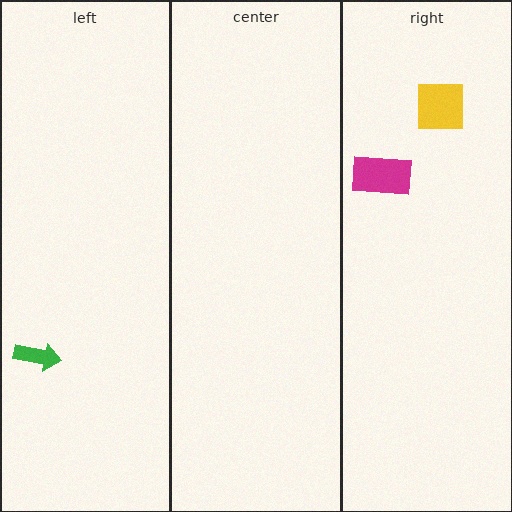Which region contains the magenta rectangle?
The right region.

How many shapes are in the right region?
2.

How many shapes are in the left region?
1.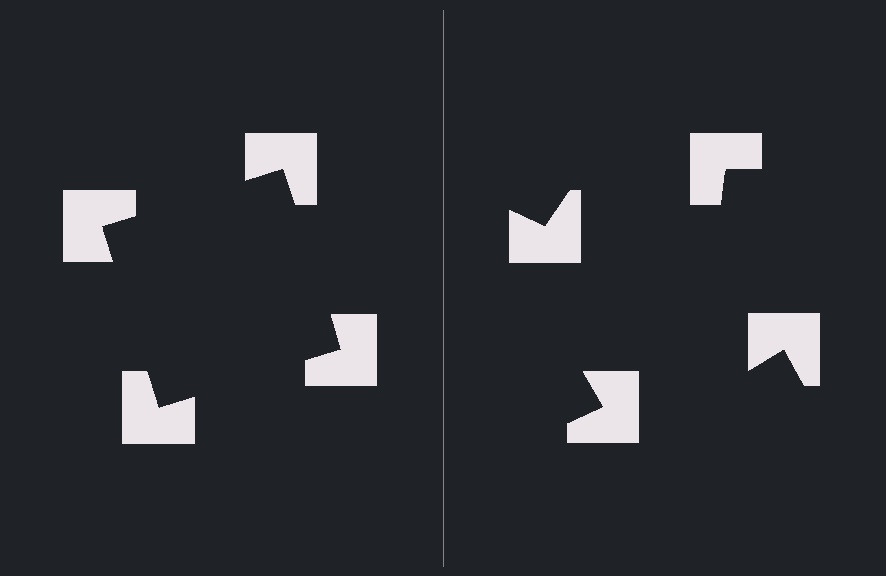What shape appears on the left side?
An illusory square.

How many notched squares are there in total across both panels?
8 — 4 on each side.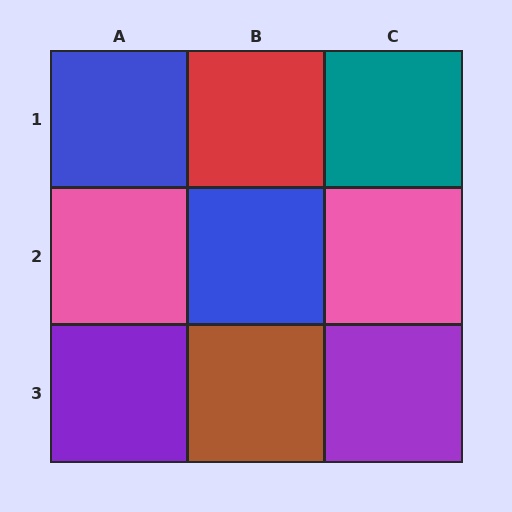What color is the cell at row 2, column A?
Pink.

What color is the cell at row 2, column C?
Pink.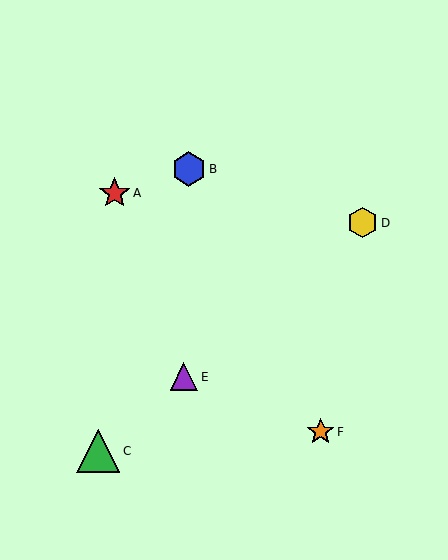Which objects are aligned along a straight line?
Objects C, D, E are aligned along a straight line.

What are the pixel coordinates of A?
Object A is at (115, 193).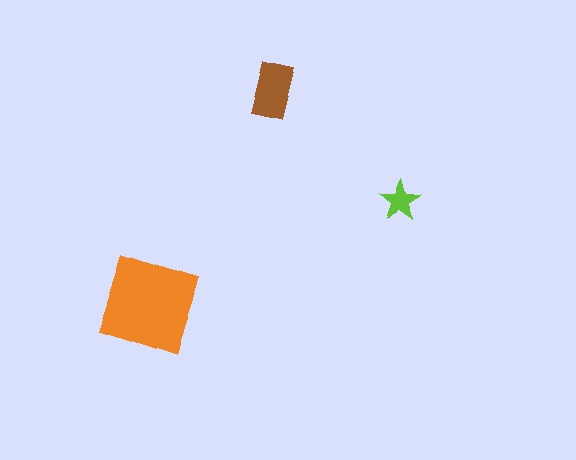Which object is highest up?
The brown rectangle is topmost.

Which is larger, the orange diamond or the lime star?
The orange diamond.